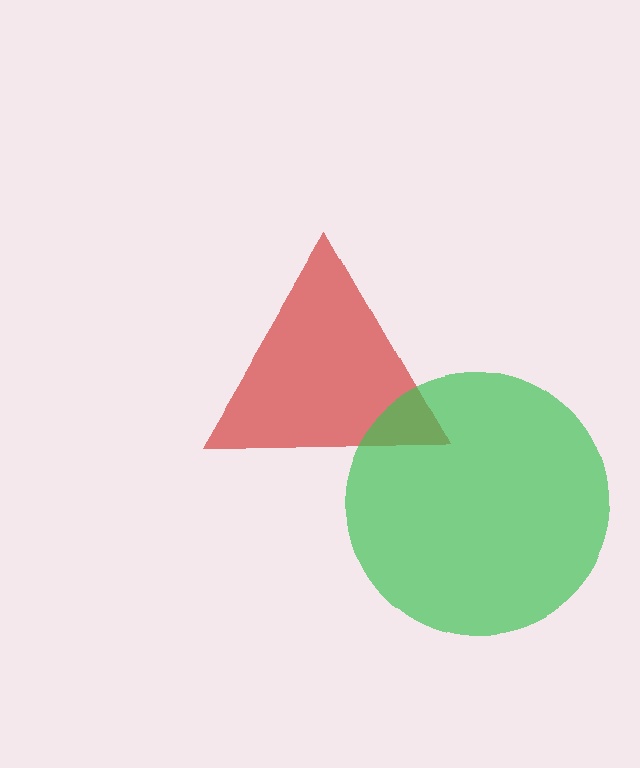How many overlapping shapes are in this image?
There are 2 overlapping shapes in the image.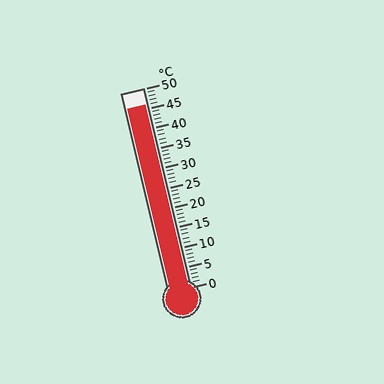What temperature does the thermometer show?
The thermometer shows approximately 46°C.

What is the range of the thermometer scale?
The thermometer scale ranges from 0°C to 50°C.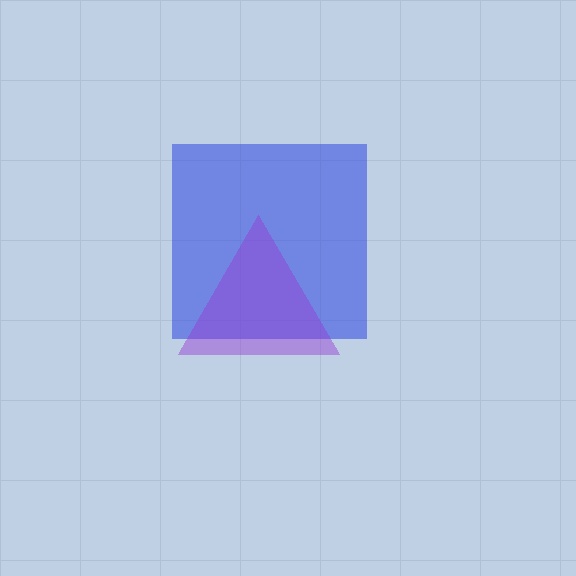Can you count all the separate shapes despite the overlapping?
Yes, there are 2 separate shapes.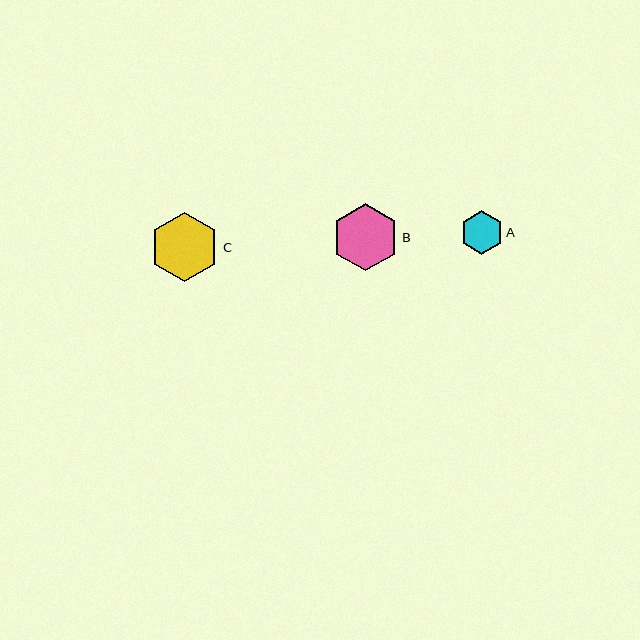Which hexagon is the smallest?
Hexagon A is the smallest with a size of approximately 43 pixels.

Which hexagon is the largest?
Hexagon C is the largest with a size of approximately 69 pixels.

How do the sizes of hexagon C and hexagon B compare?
Hexagon C and hexagon B are approximately the same size.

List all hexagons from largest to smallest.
From largest to smallest: C, B, A.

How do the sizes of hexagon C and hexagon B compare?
Hexagon C and hexagon B are approximately the same size.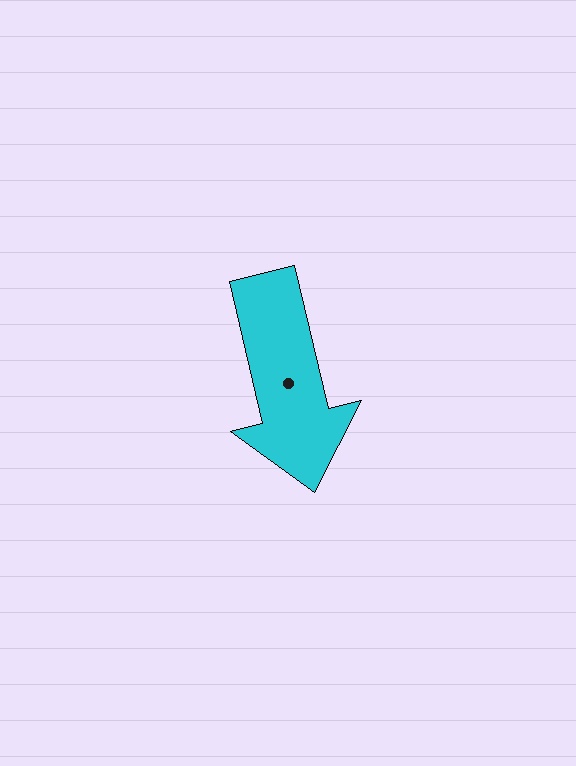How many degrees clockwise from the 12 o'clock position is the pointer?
Approximately 167 degrees.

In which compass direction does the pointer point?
South.